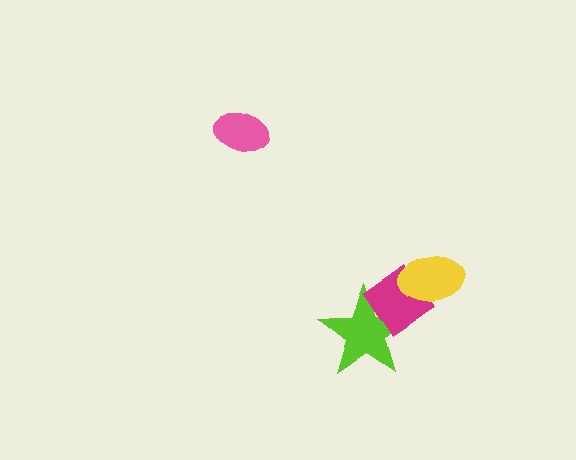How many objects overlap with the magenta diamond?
2 objects overlap with the magenta diamond.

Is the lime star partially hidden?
Yes, it is partially covered by another shape.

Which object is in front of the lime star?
The magenta diamond is in front of the lime star.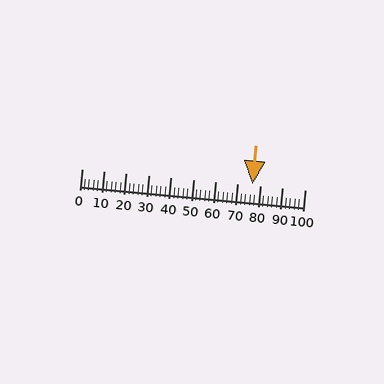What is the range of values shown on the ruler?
The ruler shows values from 0 to 100.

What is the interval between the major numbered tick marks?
The major tick marks are spaced 10 units apart.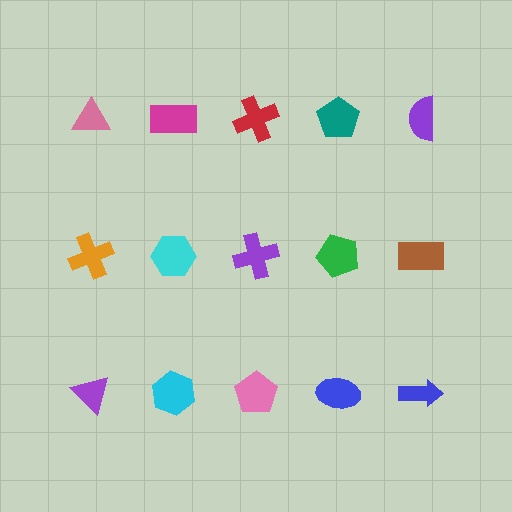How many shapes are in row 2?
5 shapes.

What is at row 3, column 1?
A purple triangle.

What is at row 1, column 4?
A teal pentagon.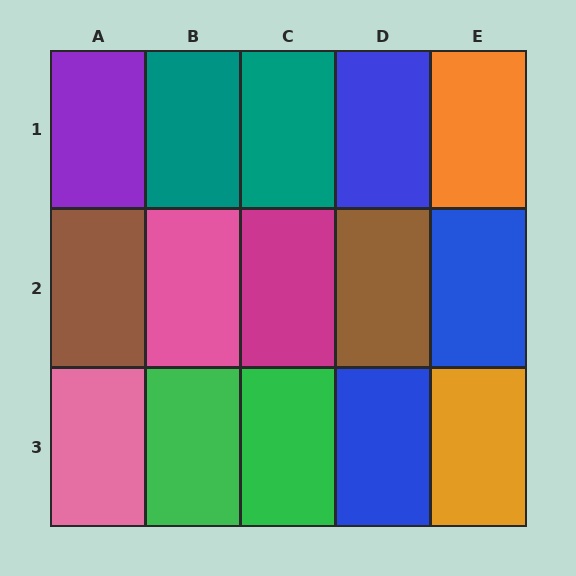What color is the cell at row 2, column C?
Magenta.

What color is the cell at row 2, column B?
Pink.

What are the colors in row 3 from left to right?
Pink, green, green, blue, orange.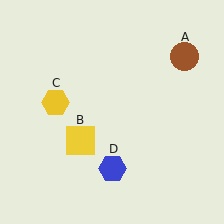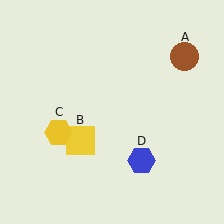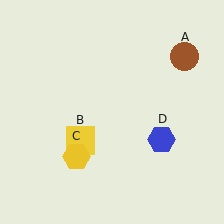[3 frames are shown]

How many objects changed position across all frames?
2 objects changed position: yellow hexagon (object C), blue hexagon (object D).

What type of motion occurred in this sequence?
The yellow hexagon (object C), blue hexagon (object D) rotated counterclockwise around the center of the scene.